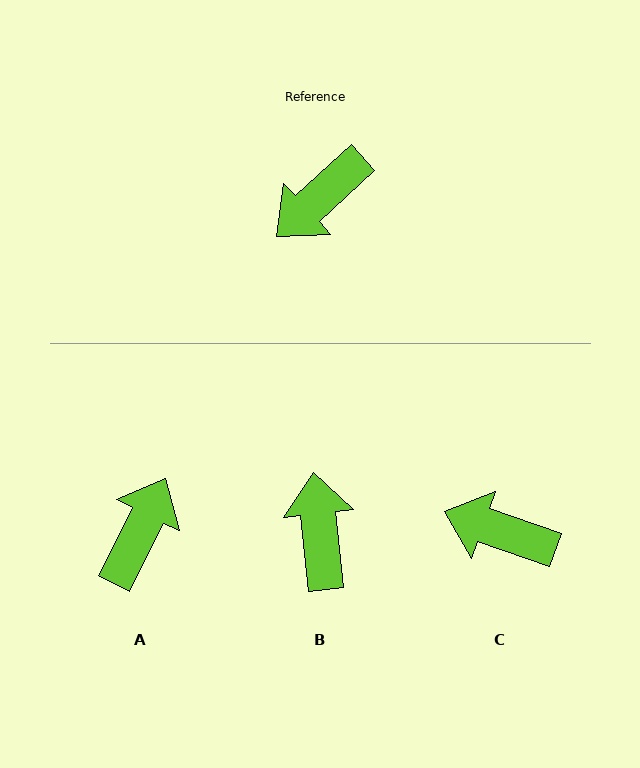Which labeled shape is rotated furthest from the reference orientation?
A, about 159 degrees away.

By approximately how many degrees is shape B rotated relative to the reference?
Approximately 127 degrees clockwise.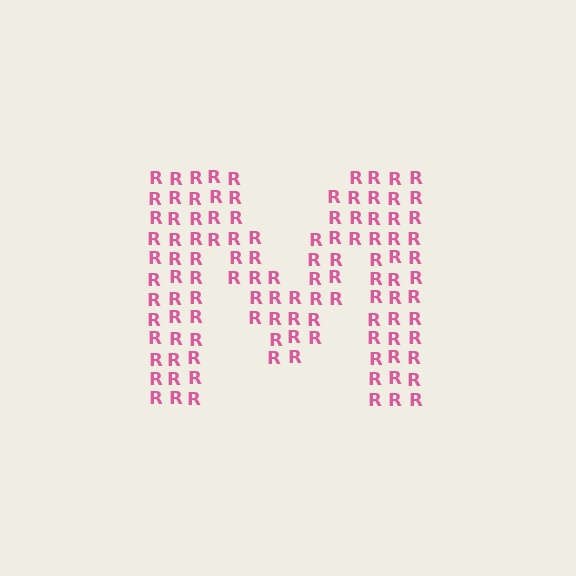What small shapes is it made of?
It is made of small letter R's.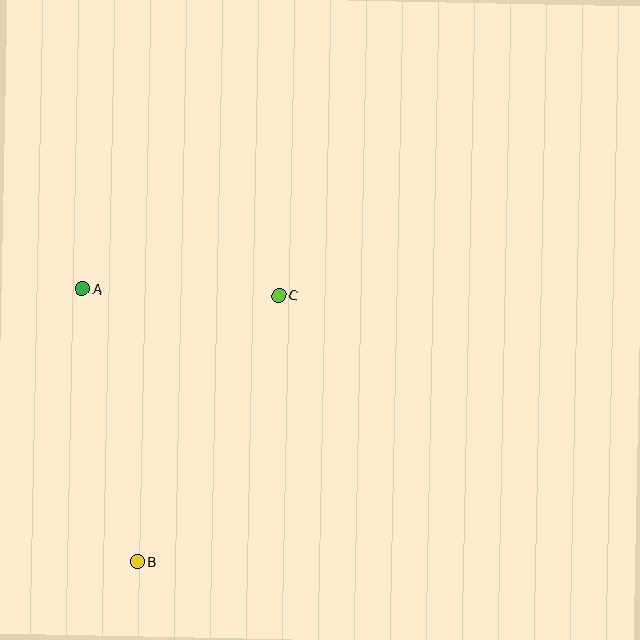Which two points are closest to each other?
Points A and C are closest to each other.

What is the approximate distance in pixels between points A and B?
The distance between A and B is approximately 278 pixels.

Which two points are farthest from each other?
Points B and C are farthest from each other.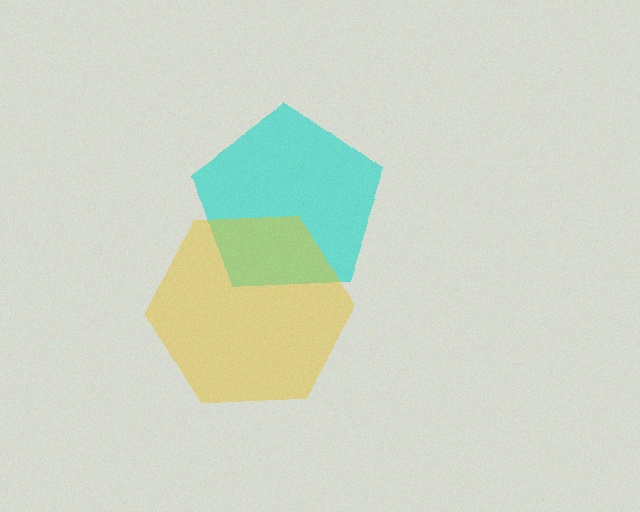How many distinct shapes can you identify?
There are 2 distinct shapes: a cyan pentagon, a yellow hexagon.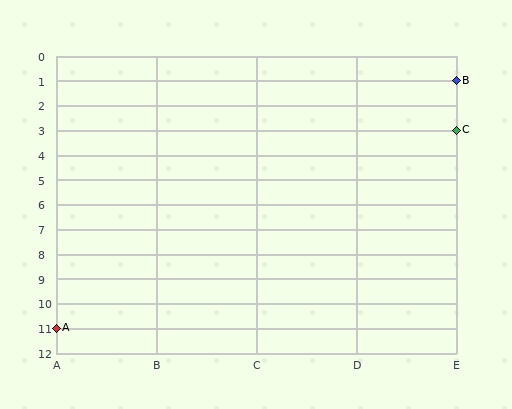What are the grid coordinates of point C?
Point C is at grid coordinates (E, 3).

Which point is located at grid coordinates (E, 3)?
Point C is at (E, 3).